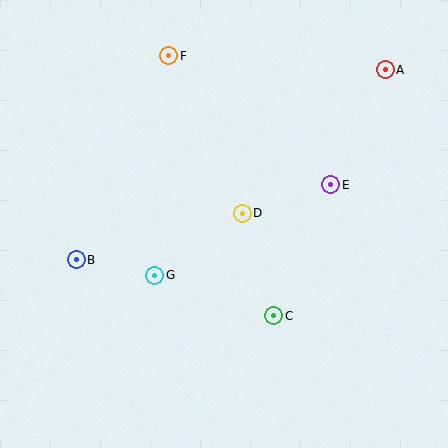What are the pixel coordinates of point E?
Point E is at (331, 185).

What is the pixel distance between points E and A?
The distance between E and A is 127 pixels.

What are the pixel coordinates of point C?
Point C is at (274, 316).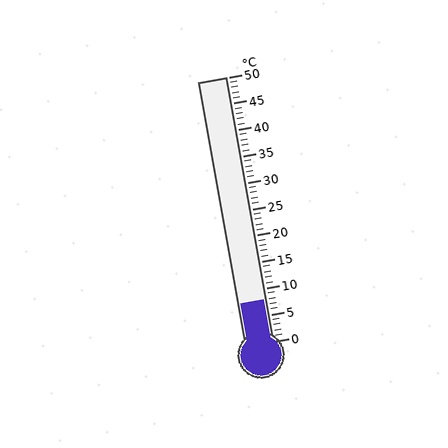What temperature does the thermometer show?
The thermometer shows approximately 8°C.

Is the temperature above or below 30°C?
The temperature is below 30°C.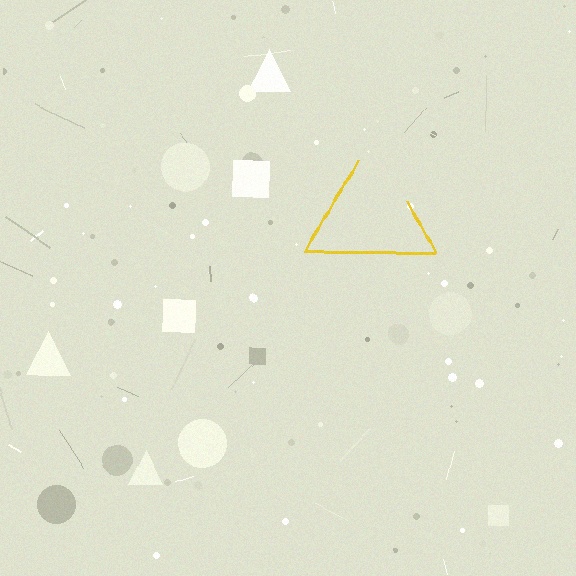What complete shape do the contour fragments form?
The contour fragments form a triangle.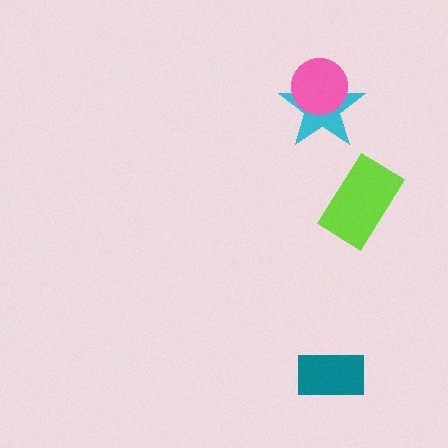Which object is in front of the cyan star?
The pink circle is in front of the cyan star.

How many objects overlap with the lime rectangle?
0 objects overlap with the lime rectangle.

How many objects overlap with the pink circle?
1 object overlaps with the pink circle.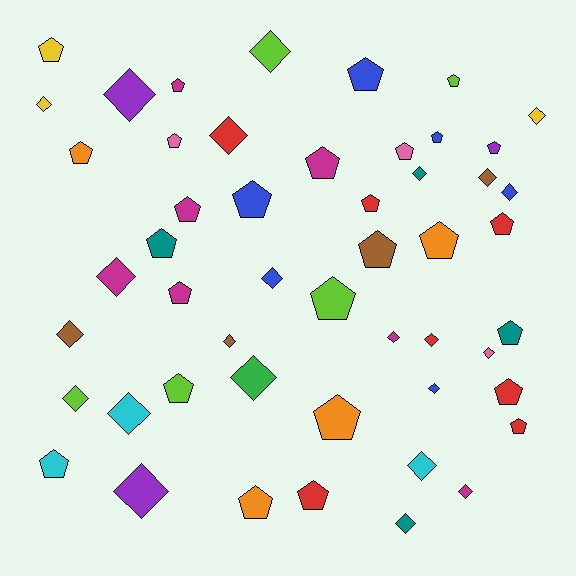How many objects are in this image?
There are 50 objects.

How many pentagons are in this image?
There are 27 pentagons.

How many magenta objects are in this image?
There are 7 magenta objects.